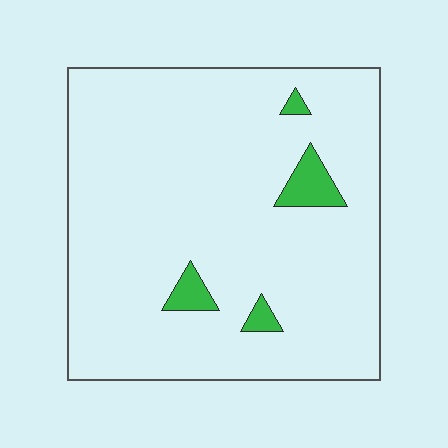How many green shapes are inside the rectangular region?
4.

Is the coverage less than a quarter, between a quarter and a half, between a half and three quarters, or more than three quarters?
Less than a quarter.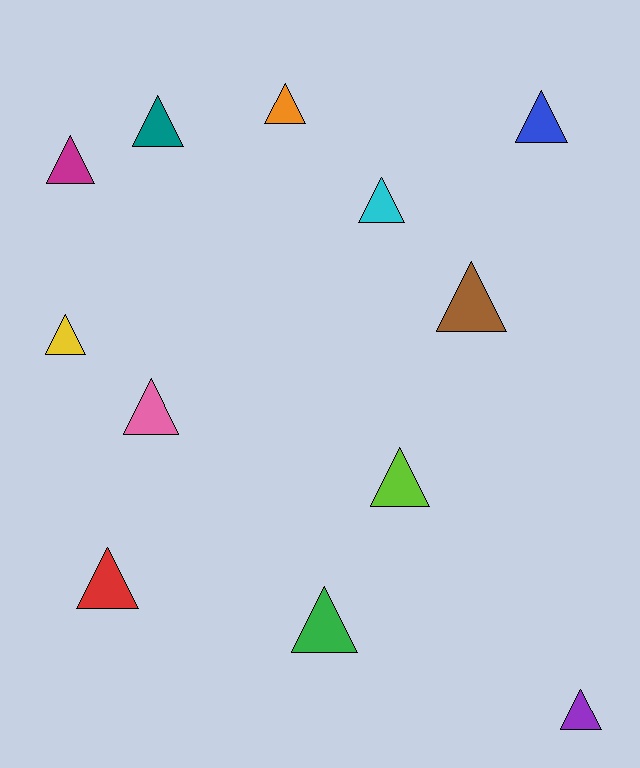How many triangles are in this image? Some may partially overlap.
There are 12 triangles.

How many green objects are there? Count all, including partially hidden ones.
There is 1 green object.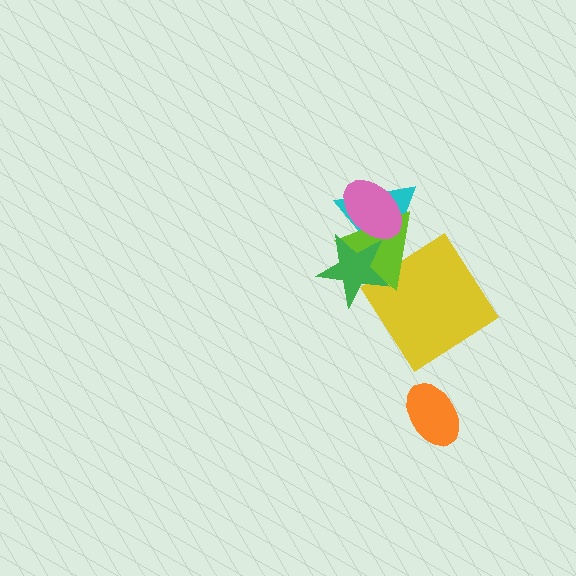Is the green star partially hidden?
No, no other shape covers it.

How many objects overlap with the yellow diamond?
1 object overlaps with the yellow diamond.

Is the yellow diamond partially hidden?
Yes, it is partially covered by another shape.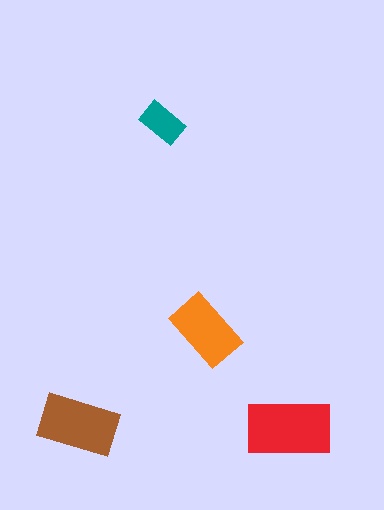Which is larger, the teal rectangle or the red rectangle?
The red one.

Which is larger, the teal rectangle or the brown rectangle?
The brown one.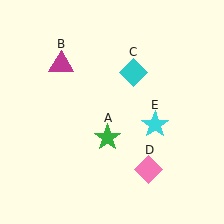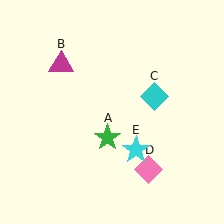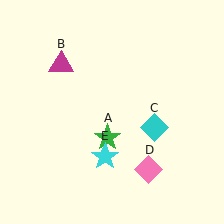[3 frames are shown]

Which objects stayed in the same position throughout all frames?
Green star (object A) and magenta triangle (object B) and pink diamond (object D) remained stationary.